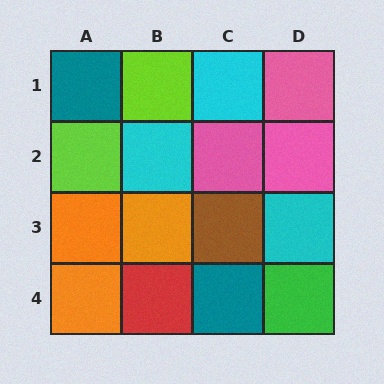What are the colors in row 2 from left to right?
Lime, cyan, pink, pink.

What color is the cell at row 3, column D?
Cyan.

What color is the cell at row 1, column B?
Lime.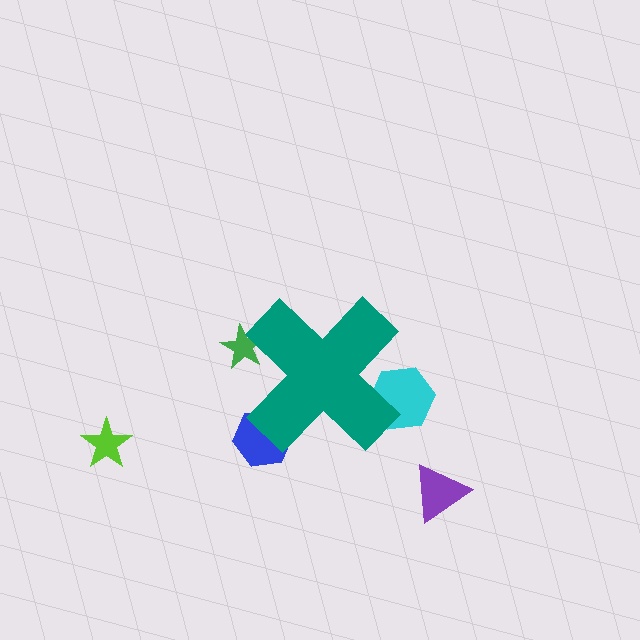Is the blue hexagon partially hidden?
Yes, the blue hexagon is partially hidden behind the teal cross.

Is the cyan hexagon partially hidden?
Yes, the cyan hexagon is partially hidden behind the teal cross.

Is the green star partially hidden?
Yes, the green star is partially hidden behind the teal cross.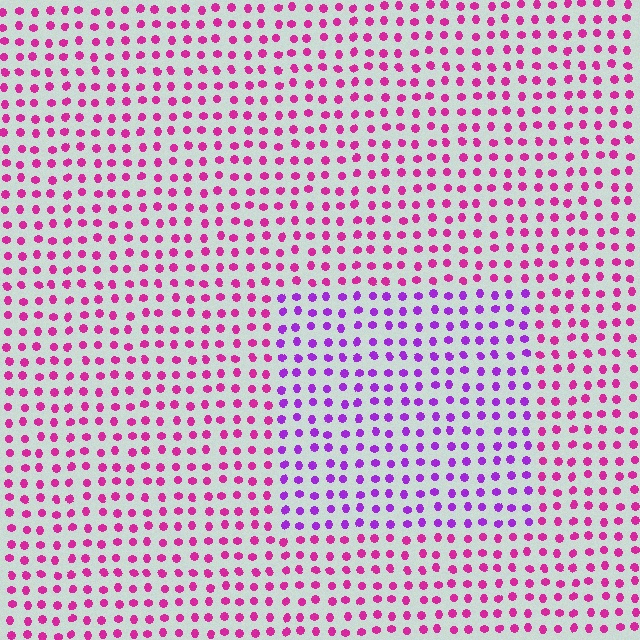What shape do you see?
I see a rectangle.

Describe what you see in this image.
The image is filled with small magenta elements in a uniform arrangement. A rectangle-shaped region is visible where the elements are tinted to a slightly different hue, forming a subtle color boundary.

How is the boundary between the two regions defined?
The boundary is defined purely by a slight shift in hue (about 37 degrees). Spacing, size, and orientation are identical on both sides.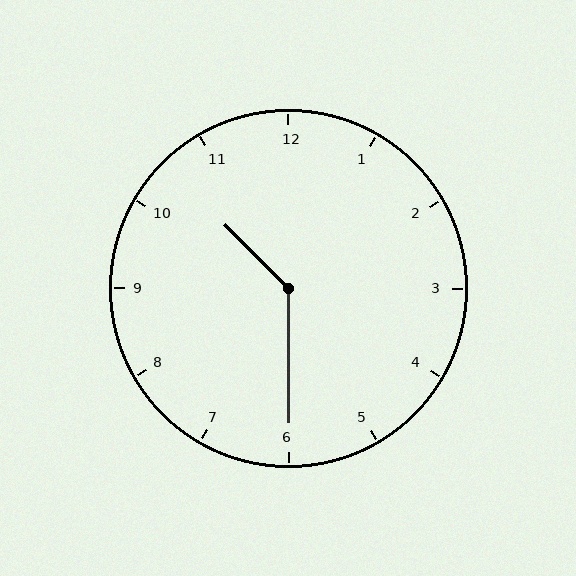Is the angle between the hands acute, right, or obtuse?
It is obtuse.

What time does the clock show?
10:30.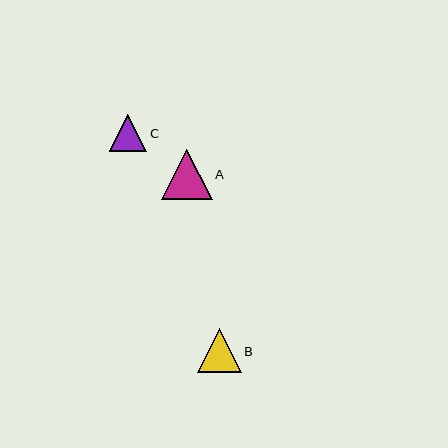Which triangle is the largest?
Triangle A is the largest with a size of approximately 50 pixels.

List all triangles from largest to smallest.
From largest to smallest: A, B, C.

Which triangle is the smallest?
Triangle C is the smallest with a size of approximately 37 pixels.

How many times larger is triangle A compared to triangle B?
Triangle A is approximately 1.2 times the size of triangle B.